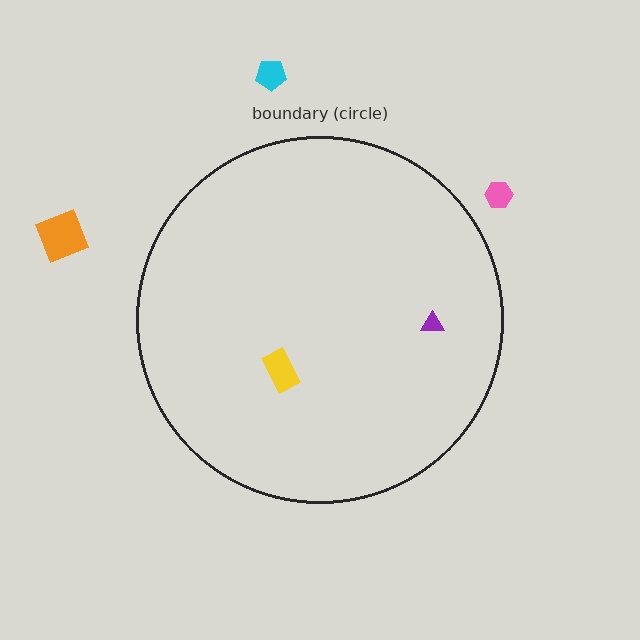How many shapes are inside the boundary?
2 inside, 3 outside.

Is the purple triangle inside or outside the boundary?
Inside.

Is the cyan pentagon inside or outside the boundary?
Outside.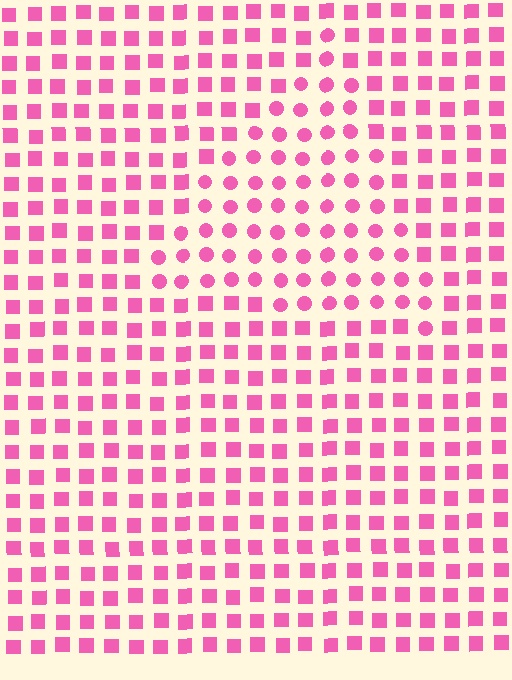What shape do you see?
I see a triangle.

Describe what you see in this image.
The image is filled with small pink elements arranged in a uniform grid. A triangle-shaped region contains circles, while the surrounding area contains squares. The boundary is defined purely by the change in element shape.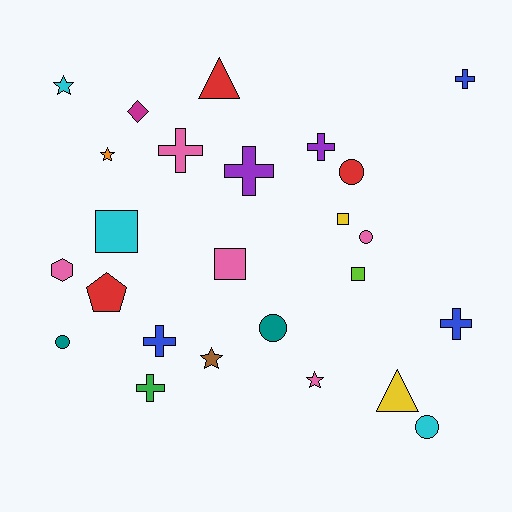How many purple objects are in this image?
There are 2 purple objects.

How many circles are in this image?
There are 5 circles.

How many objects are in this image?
There are 25 objects.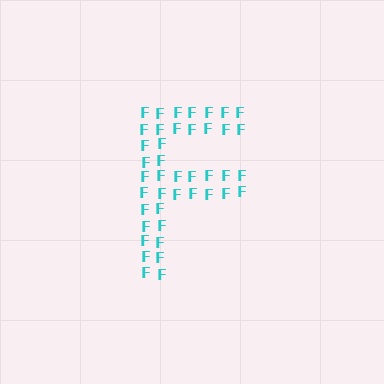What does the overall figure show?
The overall figure shows the letter F.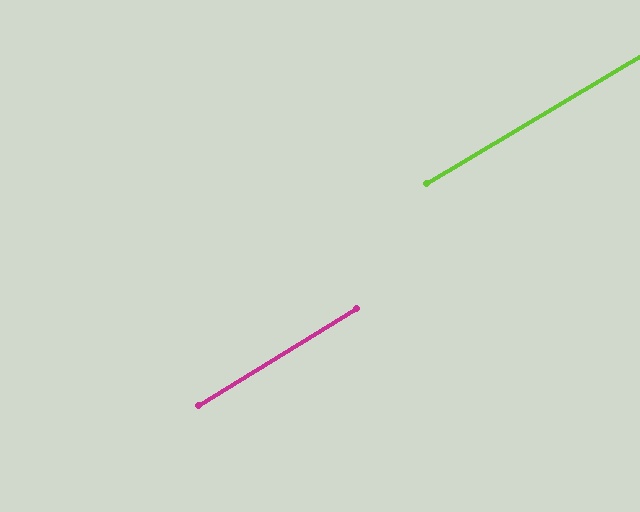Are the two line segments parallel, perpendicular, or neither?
Parallel — their directions differ by only 0.6°.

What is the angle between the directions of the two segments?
Approximately 1 degree.